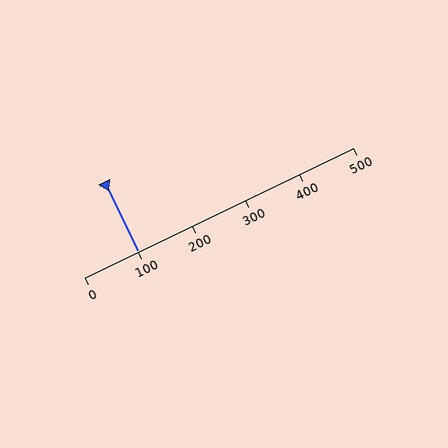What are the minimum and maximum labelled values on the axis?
The axis runs from 0 to 500.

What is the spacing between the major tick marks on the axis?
The major ticks are spaced 100 apart.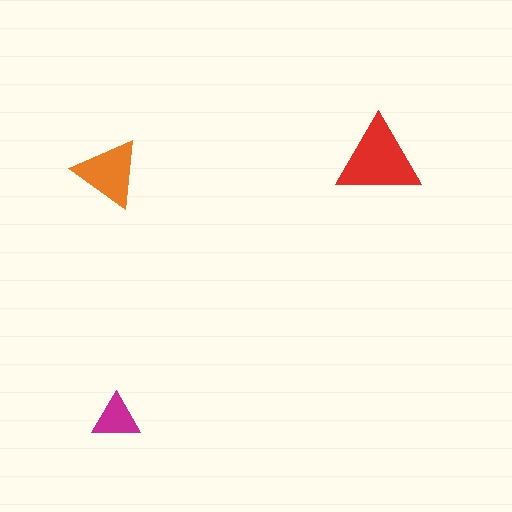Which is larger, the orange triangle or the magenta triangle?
The orange one.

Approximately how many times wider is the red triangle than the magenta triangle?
About 1.5 times wider.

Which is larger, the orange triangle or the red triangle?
The red one.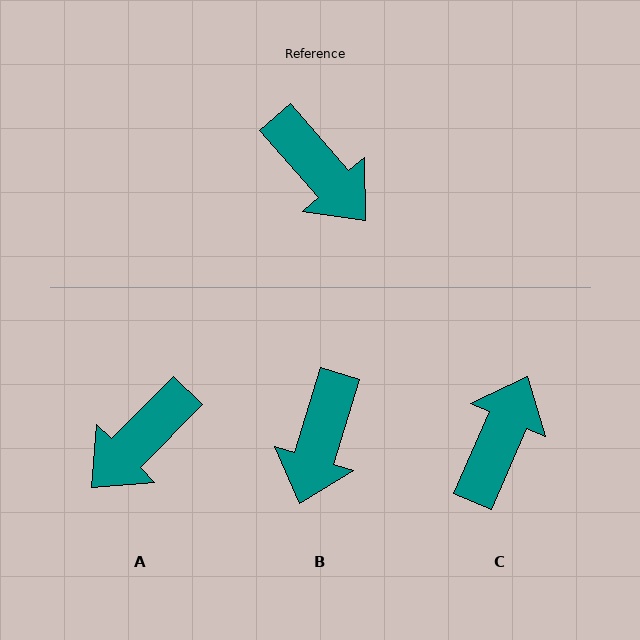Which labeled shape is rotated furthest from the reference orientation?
C, about 115 degrees away.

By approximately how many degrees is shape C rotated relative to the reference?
Approximately 115 degrees counter-clockwise.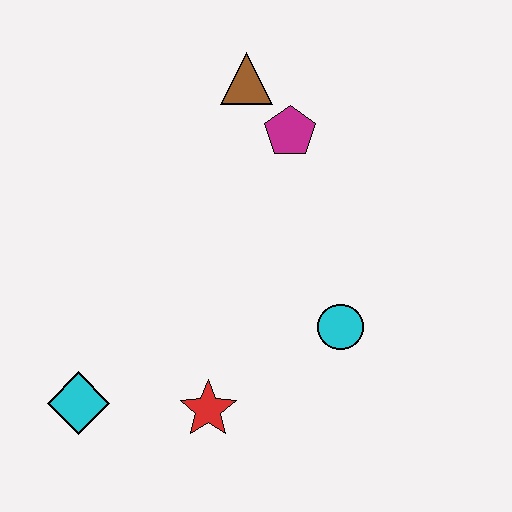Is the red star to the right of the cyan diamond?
Yes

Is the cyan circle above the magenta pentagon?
No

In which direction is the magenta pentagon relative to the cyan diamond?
The magenta pentagon is above the cyan diamond.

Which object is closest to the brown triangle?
The magenta pentagon is closest to the brown triangle.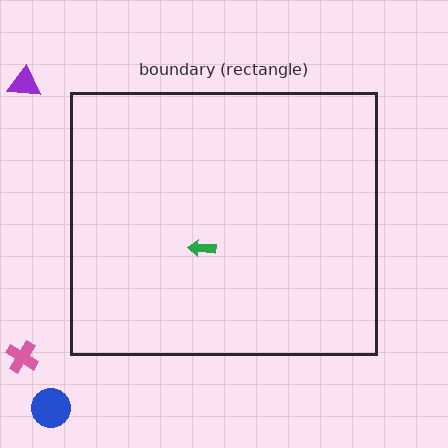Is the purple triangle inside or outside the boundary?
Outside.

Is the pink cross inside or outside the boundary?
Outside.